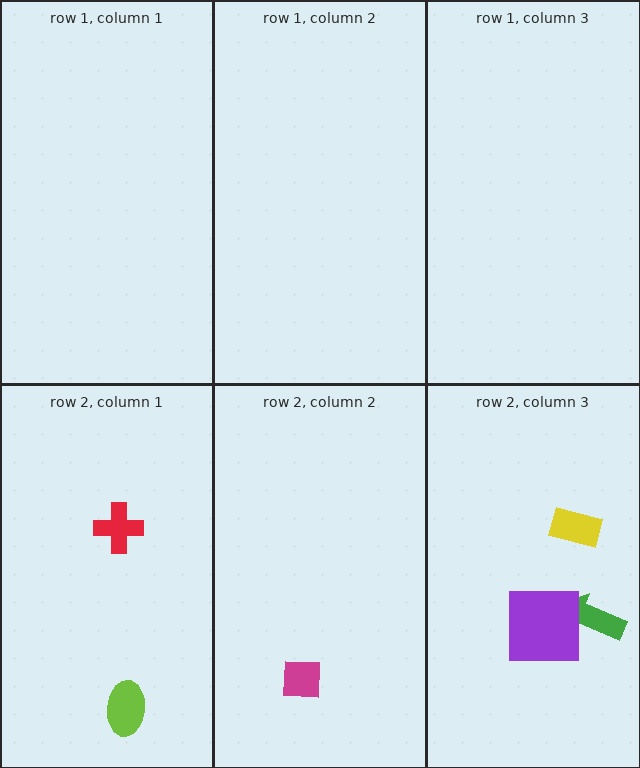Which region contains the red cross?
The row 2, column 1 region.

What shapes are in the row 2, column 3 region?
The green arrow, the purple square, the yellow rectangle.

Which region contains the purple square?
The row 2, column 3 region.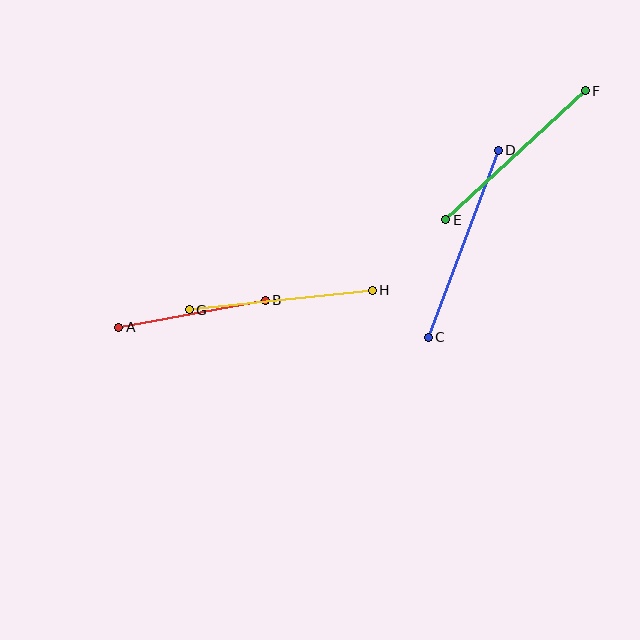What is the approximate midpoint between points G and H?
The midpoint is at approximately (281, 300) pixels.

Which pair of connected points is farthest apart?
Points C and D are farthest apart.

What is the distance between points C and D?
The distance is approximately 200 pixels.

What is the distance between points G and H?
The distance is approximately 184 pixels.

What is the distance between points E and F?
The distance is approximately 190 pixels.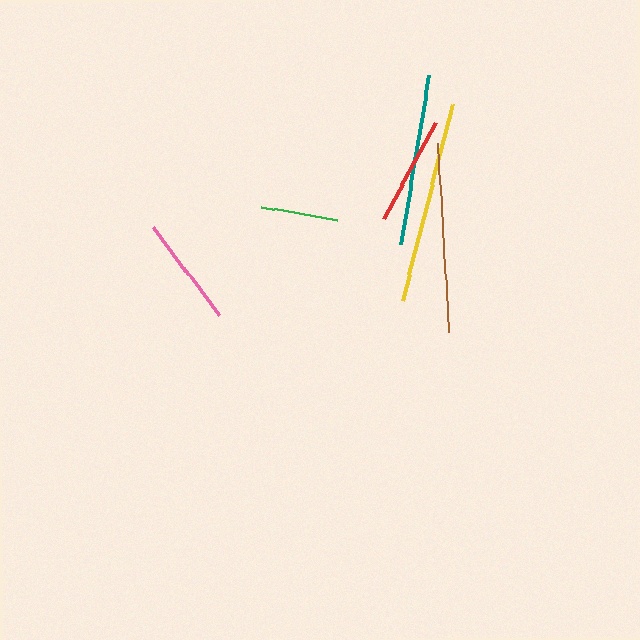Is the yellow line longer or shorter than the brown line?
The yellow line is longer than the brown line.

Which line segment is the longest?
The yellow line is the longest at approximately 203 pixels.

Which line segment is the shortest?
The green line is the shortest at approximately 78 pixels.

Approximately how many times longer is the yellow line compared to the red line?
The yellow line is approximately 1.9 times the length of the red line.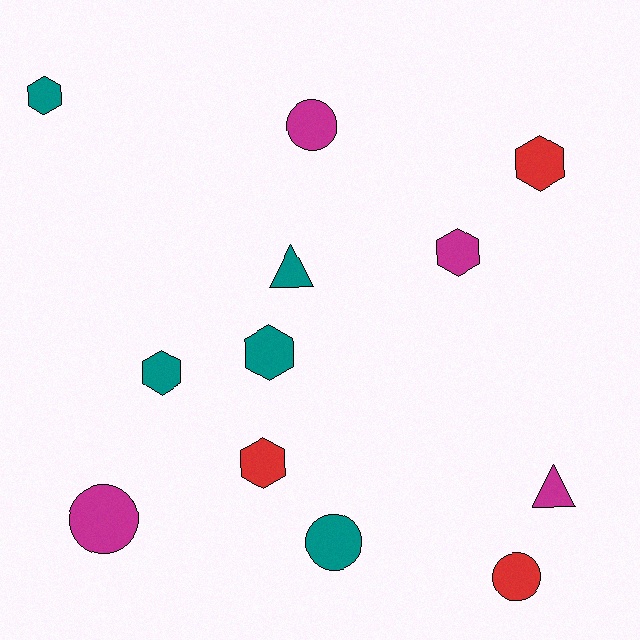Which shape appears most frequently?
Hexagon, with 6 objects.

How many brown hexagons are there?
There are no brown hexagons.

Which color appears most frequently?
Teal, with 5 objects.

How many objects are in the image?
There are 12 objects.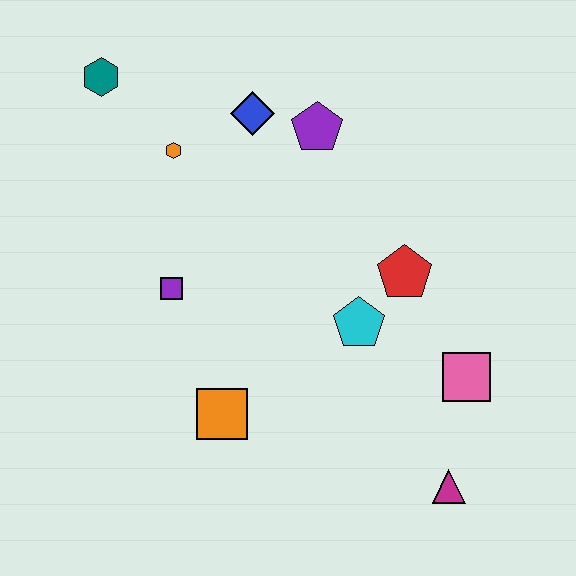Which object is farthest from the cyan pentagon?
The teal hexagon is farthest from the cyan pentagon.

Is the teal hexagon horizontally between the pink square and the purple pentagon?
No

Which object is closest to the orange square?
The purple square is closest to the orange square.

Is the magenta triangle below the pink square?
Yes